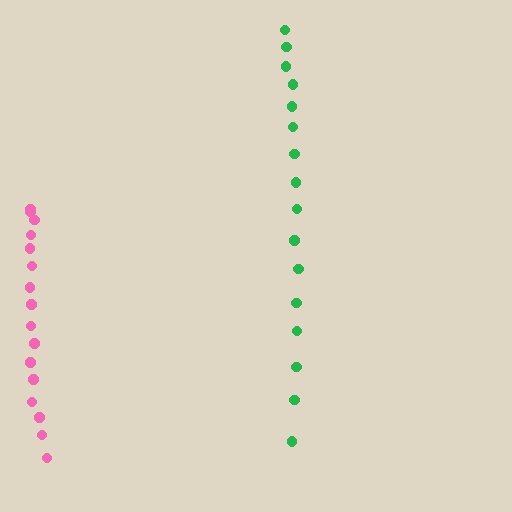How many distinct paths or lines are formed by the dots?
There are 2 distinct paths.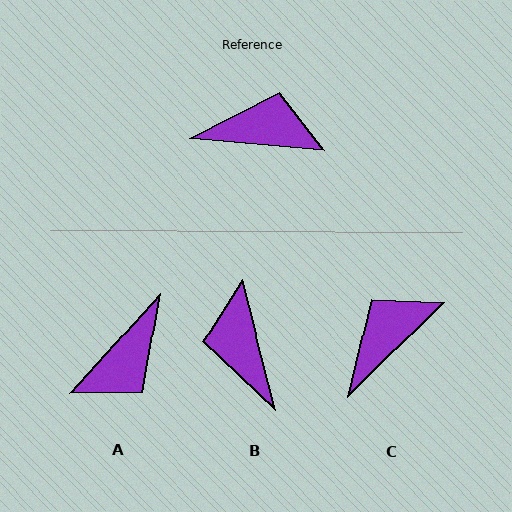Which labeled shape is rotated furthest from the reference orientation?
A, about 127 degrees away.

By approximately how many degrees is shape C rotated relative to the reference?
Approximately 50 degrees counter-clockwise.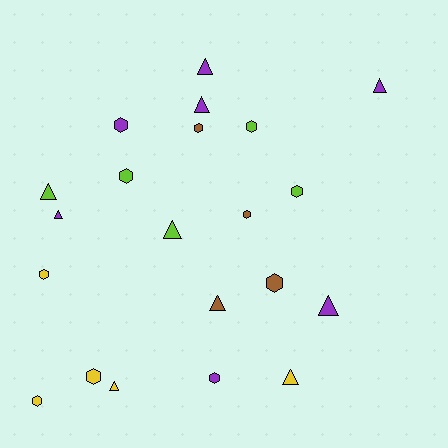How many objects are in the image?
There are 21 objects.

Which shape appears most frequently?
Hexagon, with 11 objects.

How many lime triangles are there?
There are 2 lime triangles.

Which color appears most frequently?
Purple, with 7 objects.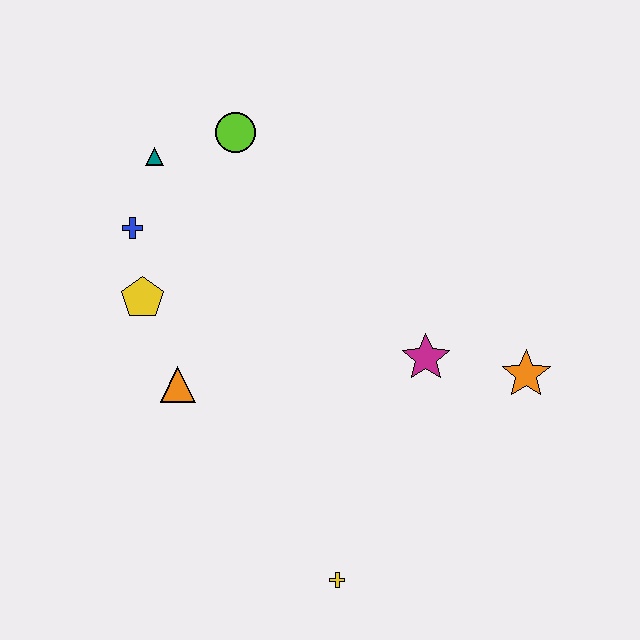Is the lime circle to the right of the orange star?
No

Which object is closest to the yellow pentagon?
The blue cross is closest to the yellow pentagon.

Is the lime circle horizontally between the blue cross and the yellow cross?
Yes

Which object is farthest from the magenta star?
The teal triangle is farthest from the magenta star.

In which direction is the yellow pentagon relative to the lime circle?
The yellow pentagon is below the lime circle.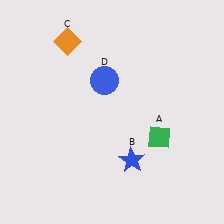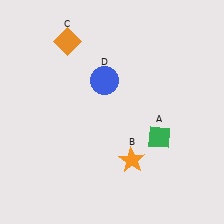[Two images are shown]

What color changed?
The star (B) changed from blue in Image 1 to orange in Image 2.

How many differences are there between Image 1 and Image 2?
There is 1 difference between the two images.